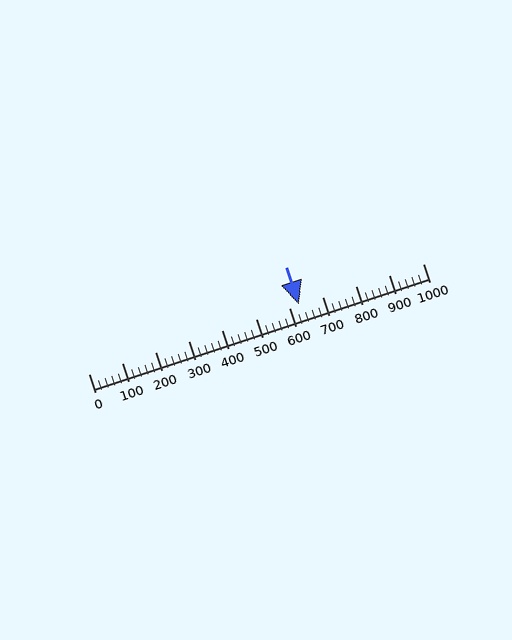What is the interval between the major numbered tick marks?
The major tick marks are spaced 100 units apart.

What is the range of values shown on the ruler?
The ruler shows values from 0 to 1000.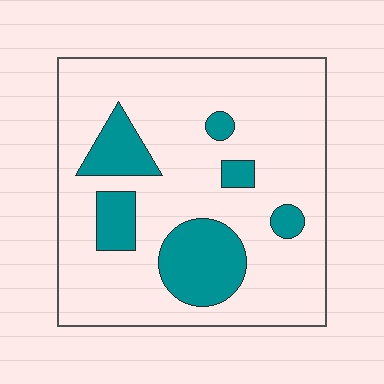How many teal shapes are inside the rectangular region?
6.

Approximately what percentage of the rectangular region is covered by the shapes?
Approximately 20%.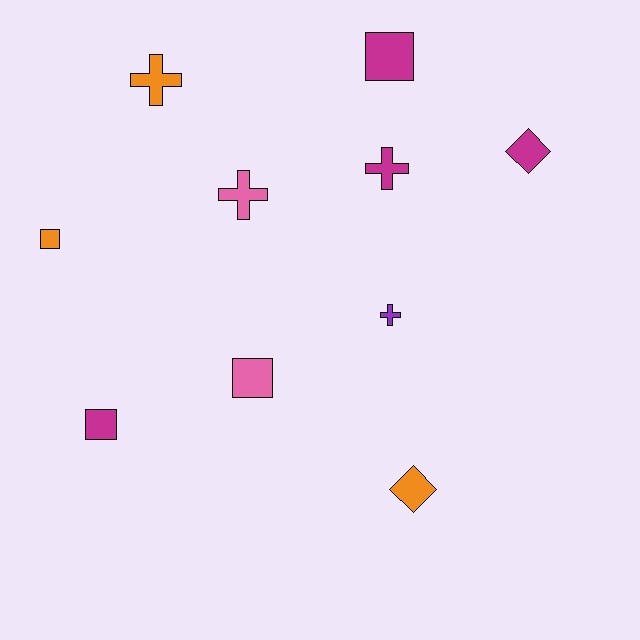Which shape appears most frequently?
Square, with 4 objects.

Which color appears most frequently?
Magenta, with 4 objects.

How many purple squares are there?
There are no purple squares.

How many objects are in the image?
There are 10 objects.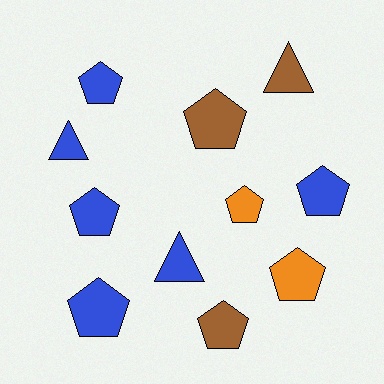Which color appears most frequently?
Blue, with 6 objects.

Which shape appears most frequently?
Pentagon, with 8 objects.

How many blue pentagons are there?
There are 4 blue pentagons.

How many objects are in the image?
There are 11 objects.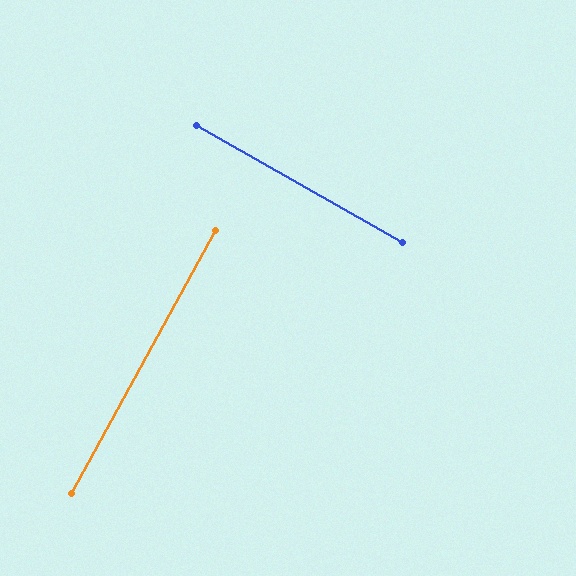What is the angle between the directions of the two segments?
Approximately 89 degrees.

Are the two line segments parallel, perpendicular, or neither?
Perpendicular — they meet at approximately 89°.